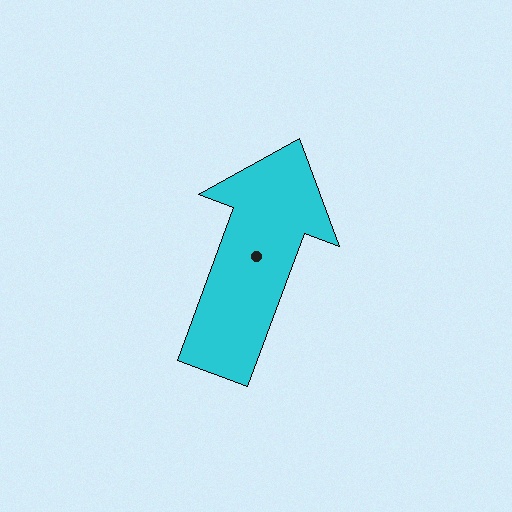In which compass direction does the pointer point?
North.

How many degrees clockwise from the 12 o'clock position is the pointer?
Approximately 20 degrees.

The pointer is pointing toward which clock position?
Roughly 1 o'clock.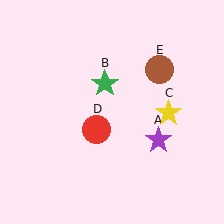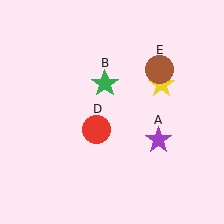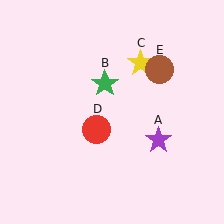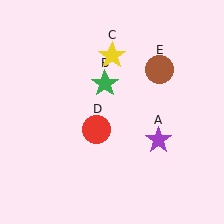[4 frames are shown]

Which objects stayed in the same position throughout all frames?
Purple star (object A) and green star (object B) and red circle (object D) and brown circle (object E) remained stationary.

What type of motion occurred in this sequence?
The yellow star (object C) rotated counterclockwise around the center of the scene.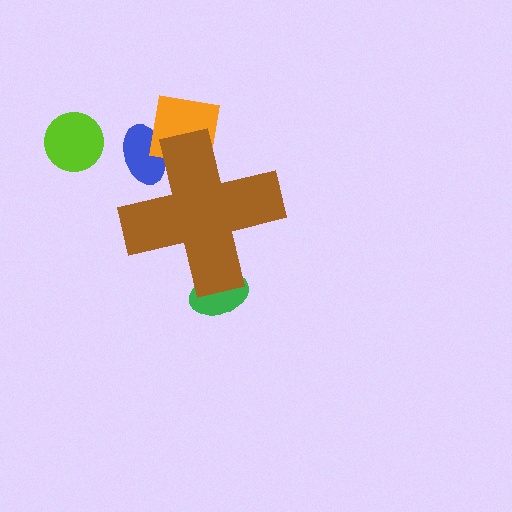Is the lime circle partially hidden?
No, the lime circle is fully visible.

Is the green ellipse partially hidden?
Yes, the green ellipse is partially hidden behind the brown cross.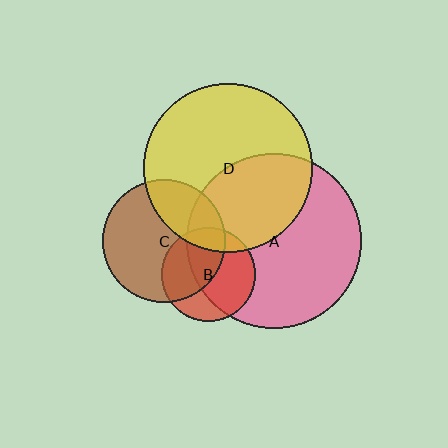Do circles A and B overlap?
Yes.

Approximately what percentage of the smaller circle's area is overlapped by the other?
Approximately 65%.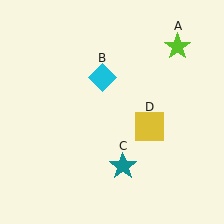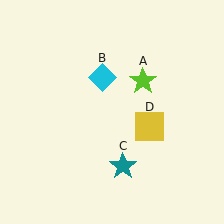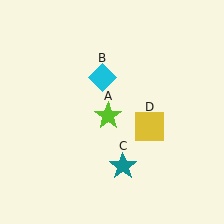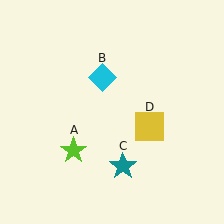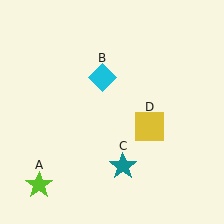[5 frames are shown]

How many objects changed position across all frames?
1 object changed position: lime star (object A).